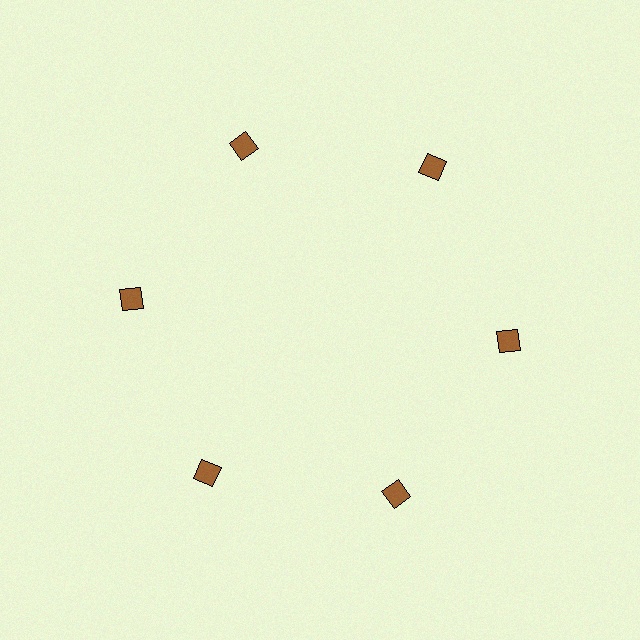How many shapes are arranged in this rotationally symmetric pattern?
There are 6 shapes, arranged in 6 groups of 1.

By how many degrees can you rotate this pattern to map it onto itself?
The pattern maps onto itself every 60 degrees of rotation.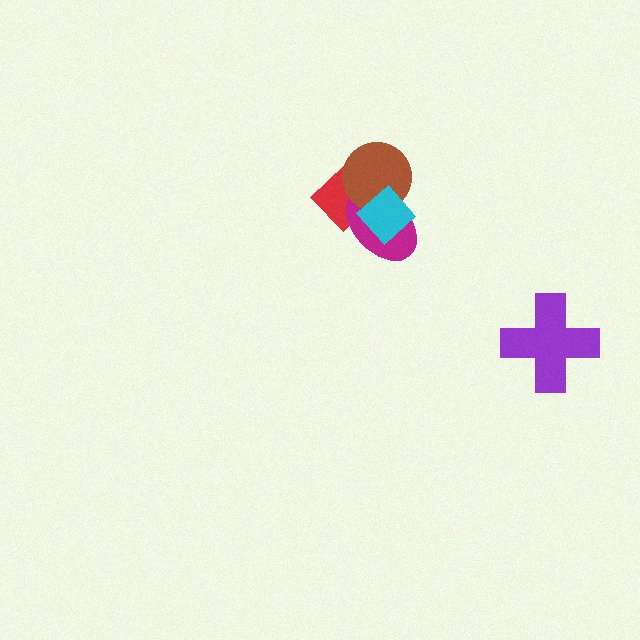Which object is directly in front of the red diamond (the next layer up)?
The magenta ellipse is directly in front of the red diamond.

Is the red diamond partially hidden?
Yes, it is partially covered by another shape.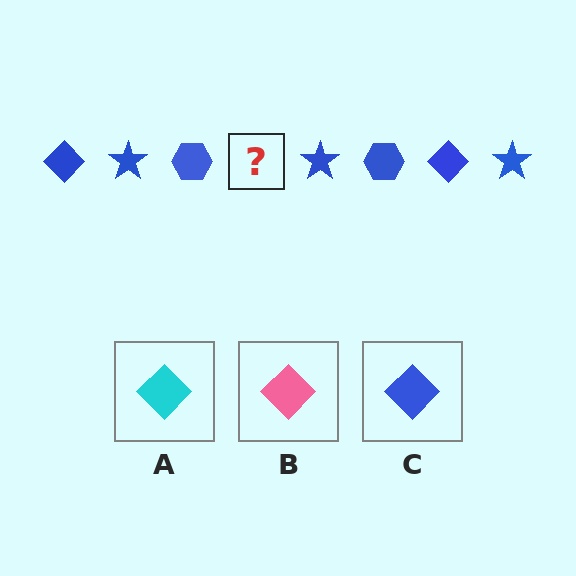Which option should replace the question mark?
Option C.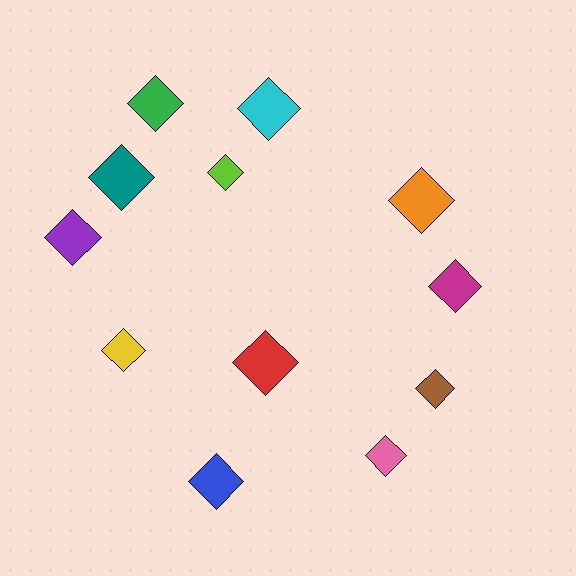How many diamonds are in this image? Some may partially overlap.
There are 12 diamonds.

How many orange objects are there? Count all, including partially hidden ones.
There is 1 orange object.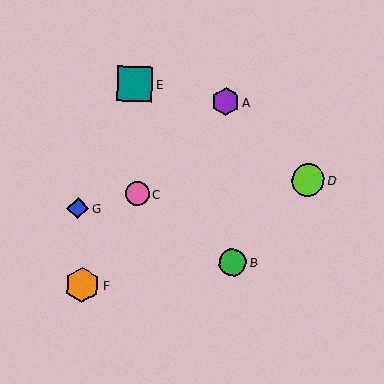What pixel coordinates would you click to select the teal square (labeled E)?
Click at (135, 84) to select the teal square E.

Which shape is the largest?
The teal square (labeled E) is the largest.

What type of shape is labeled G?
Shape G is a blue diamond.